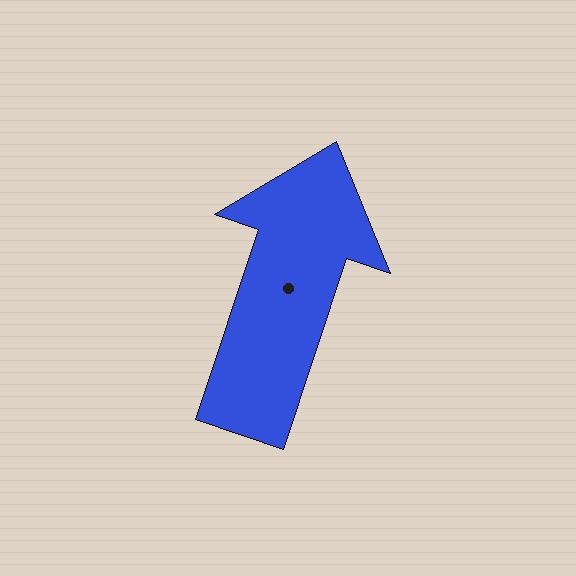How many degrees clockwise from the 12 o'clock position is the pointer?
Approximately 18 degrees.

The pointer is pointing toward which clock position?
Roughly 1 o'clock.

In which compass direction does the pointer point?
North.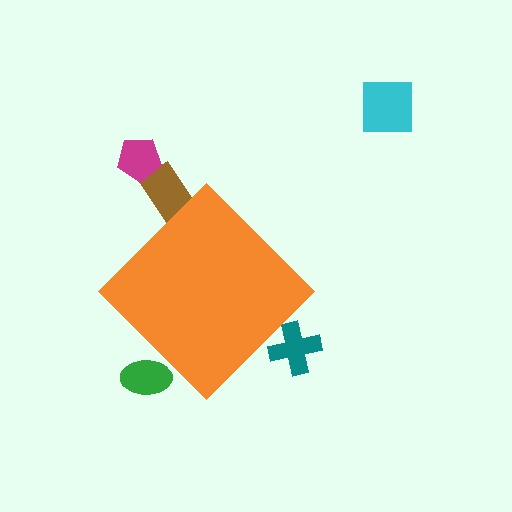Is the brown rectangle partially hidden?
Yes, the brown rectangle is partially hidden behind the orange diamond.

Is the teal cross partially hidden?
Yes, the teal cross is partially hidden behind the orange diamond.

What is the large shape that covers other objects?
An orange diamond.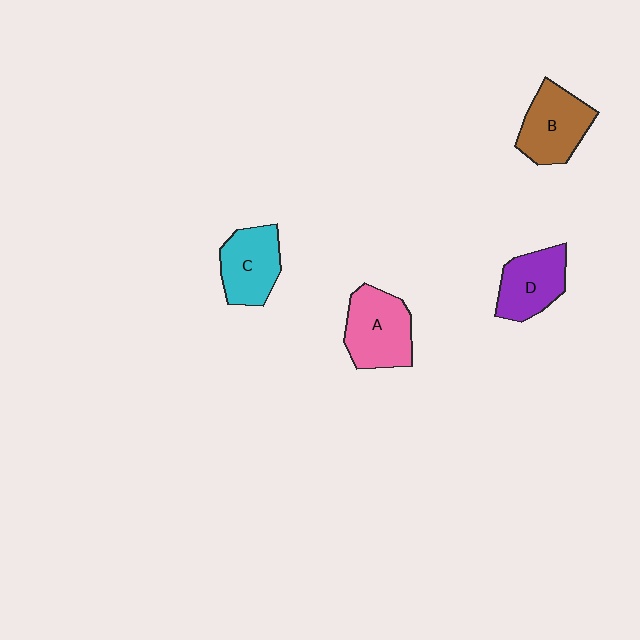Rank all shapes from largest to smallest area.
From largest to smallest: A (pink), B (brown), C (cyan), D (purple).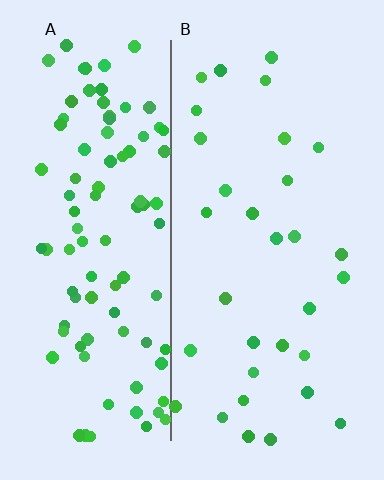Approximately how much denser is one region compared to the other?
Approximately 3.2× — region A over region B.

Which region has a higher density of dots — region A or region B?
A (the left).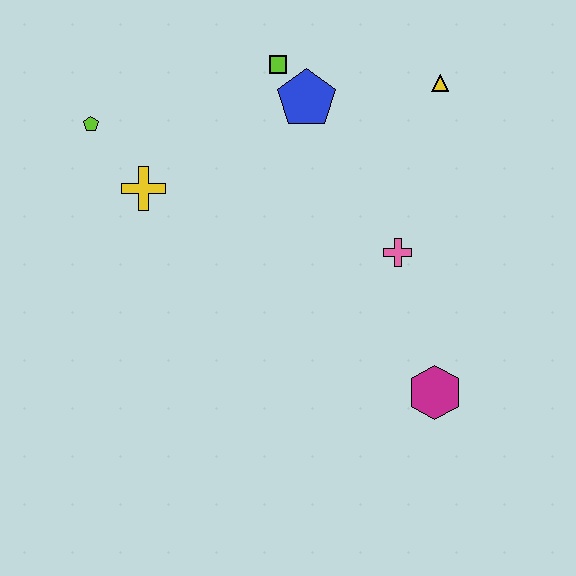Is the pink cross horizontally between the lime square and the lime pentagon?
No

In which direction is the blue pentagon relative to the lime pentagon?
The blue pentagon is to the right of the lime pentagon.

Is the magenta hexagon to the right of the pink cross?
Yes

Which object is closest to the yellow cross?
The lime pentagon is closest to the yellow cross.